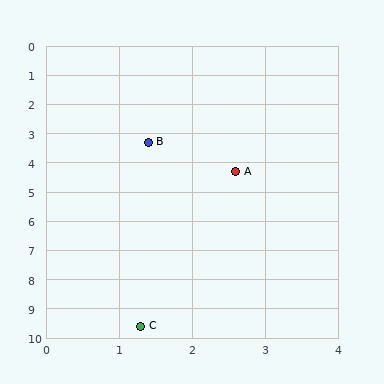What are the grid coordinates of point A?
Point A is at approximately (2.6, 4.3).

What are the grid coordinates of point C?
Point C is at approximately (1.3, 9.6).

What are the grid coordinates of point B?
Point B is at approximately (1.4, 3.3).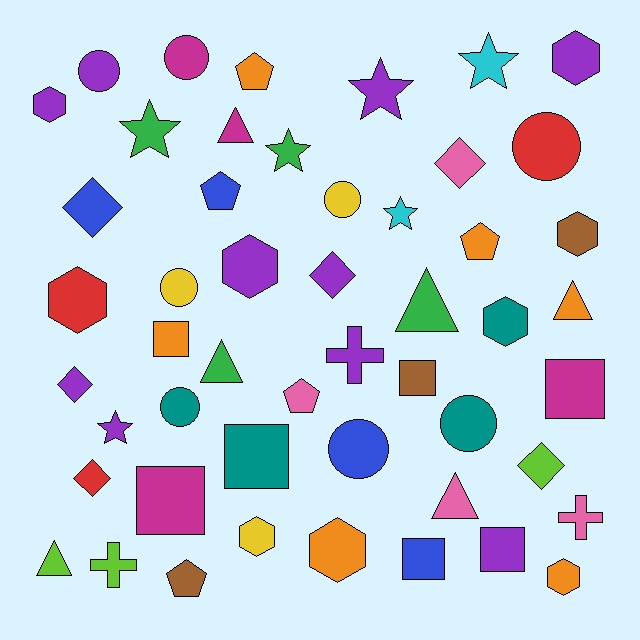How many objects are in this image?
There are 50 objects.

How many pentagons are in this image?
There are 5 pentagons.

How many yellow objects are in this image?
There are 3 yellow objects.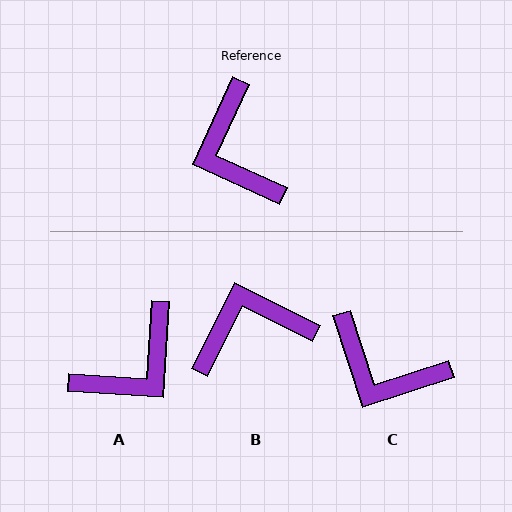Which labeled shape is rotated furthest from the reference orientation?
A, about 111 degrees away.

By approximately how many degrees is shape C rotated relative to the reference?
Approximately 43 degrees counter-clockwise.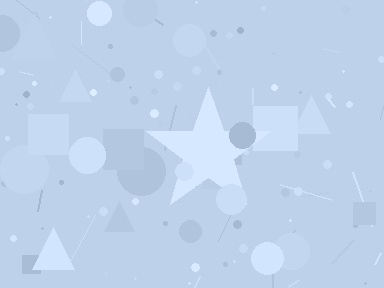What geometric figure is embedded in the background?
A star is embedded in the background.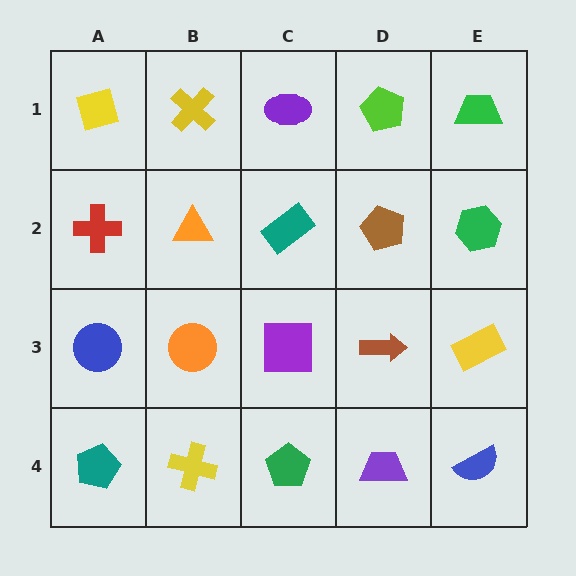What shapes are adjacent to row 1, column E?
A green hexagon (row 2, column E), a lime pentagon (row 1, column D).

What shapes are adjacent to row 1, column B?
An orange triangle (row 2, column B), a yellow diamond (row 1, column A), a purple ellipse (row 1, column C).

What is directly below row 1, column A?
A red cross.